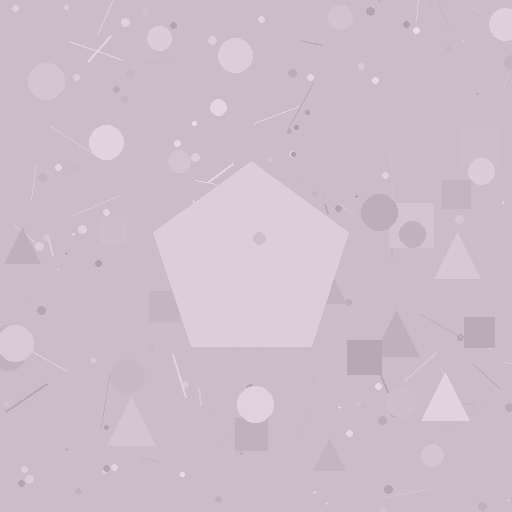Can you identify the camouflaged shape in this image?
The camouflaged shape is a pentagon.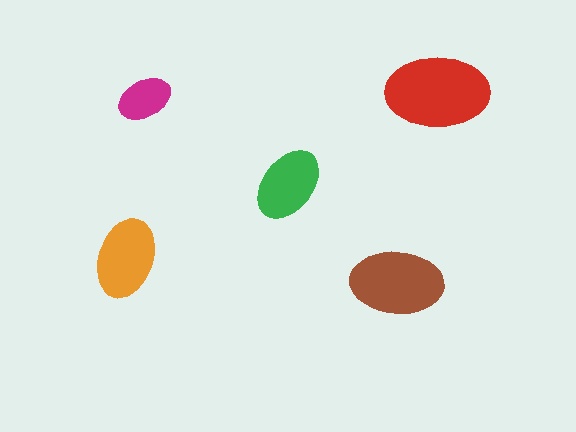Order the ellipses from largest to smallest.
the red one, the brown one, the orange one, the green one, the magenta one.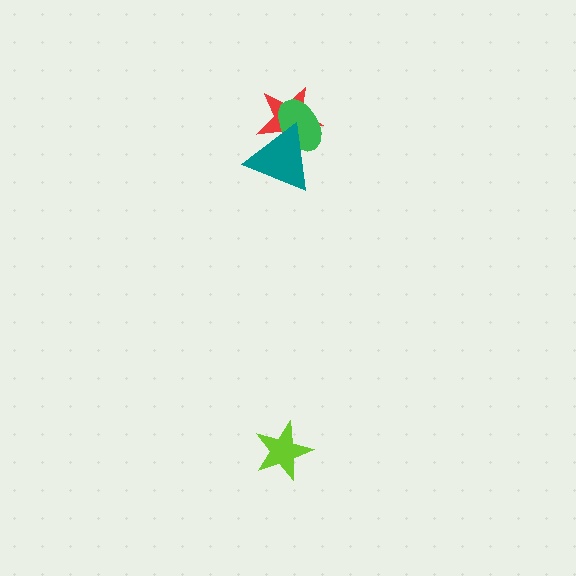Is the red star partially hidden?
Yes, it is partially covered by another shape.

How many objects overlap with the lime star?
0 objects overlap with the lime star.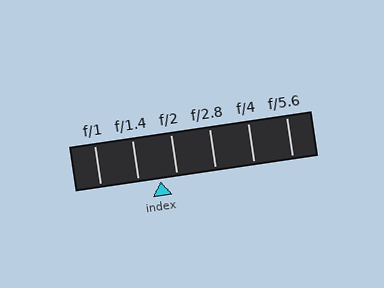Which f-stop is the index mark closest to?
The index mark is closest to f/2.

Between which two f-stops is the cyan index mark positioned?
The index mark is between f/1.4 and f/2.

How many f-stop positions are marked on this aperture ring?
There are 6 f-stop positions marked.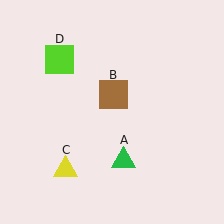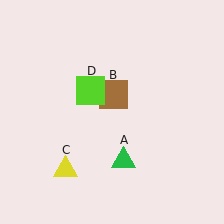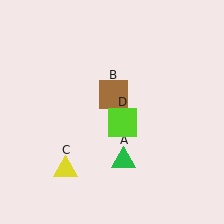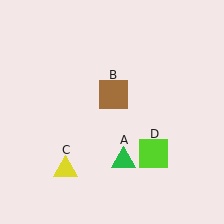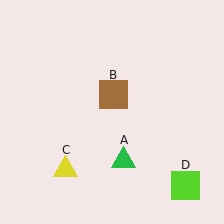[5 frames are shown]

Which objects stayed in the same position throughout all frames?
Green triangle (object A) and brown square (object B) and yellow triangle (object C) remained stationary.